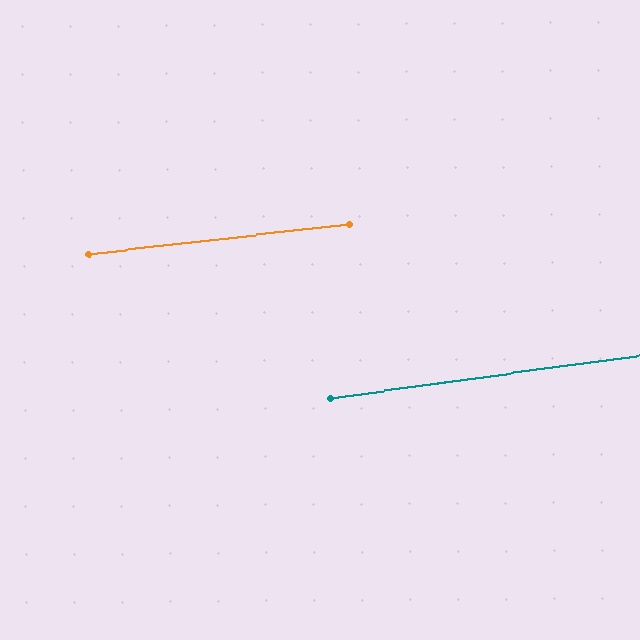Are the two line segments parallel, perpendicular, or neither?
Parallel — their directions differ by only 1.3°.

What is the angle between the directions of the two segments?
Approximately 1 degree.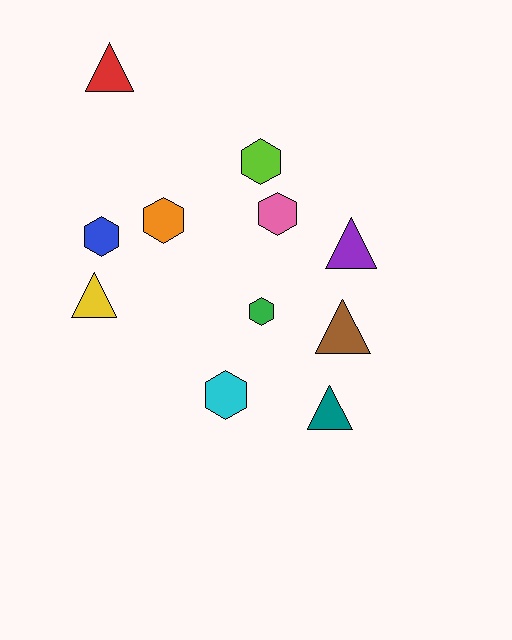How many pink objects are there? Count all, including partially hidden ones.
There is 1 pink object.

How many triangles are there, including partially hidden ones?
There are 5 triangles.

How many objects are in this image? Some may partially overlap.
There are 11 objects.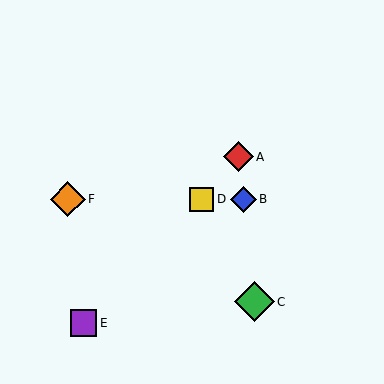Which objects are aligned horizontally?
Objects B, D, F are aligned horizontally.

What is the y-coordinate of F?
Object F is at y≈199.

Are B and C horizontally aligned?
No, B is at y≈199 and C is at y≈302.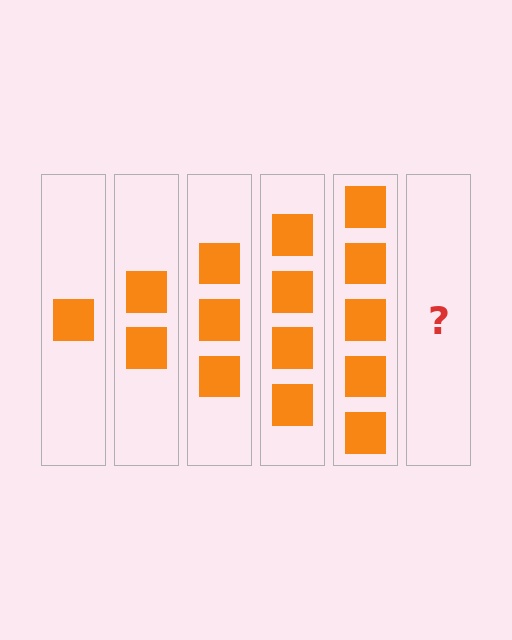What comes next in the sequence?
The next element should be 6 squares.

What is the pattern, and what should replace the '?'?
The pattern is that each step adds one more square. The '?' should be 6 squares.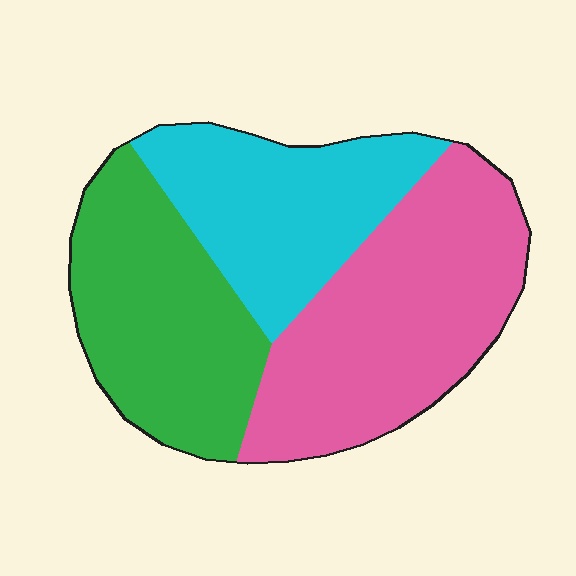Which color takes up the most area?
Pink, at roughly 40%.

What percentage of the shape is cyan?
Cyan takes up between a sixth and a third of the shape.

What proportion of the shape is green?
Green takes up about one third (1/3) of the shape.